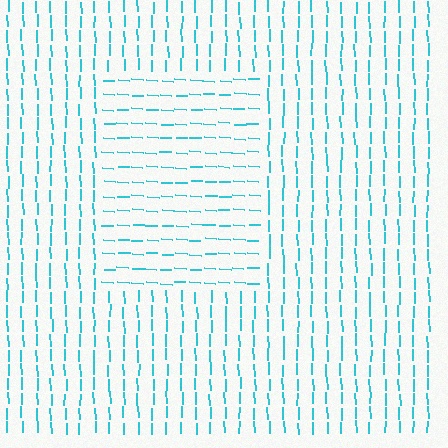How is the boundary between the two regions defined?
The boundary is defined purely by a change in line orientation (approximately 86 degrees difference). All lines are the same color and thickness.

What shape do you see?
I see a rectangle.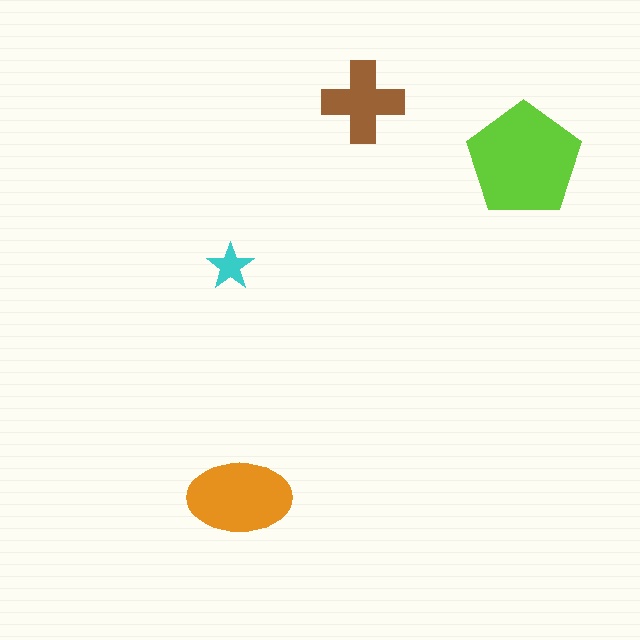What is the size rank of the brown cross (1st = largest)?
3rd.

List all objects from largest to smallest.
The lime pentagon, the orange ellipse, the brown cross, the cyan star.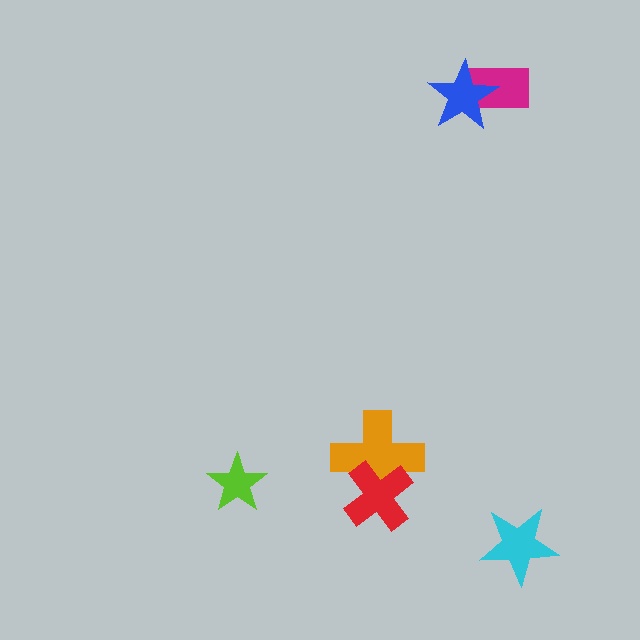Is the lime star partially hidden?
No, no other shape covers it.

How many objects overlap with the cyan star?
0 objects overlap with the cyan star.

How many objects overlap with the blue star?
1 object overlaps with the blue star.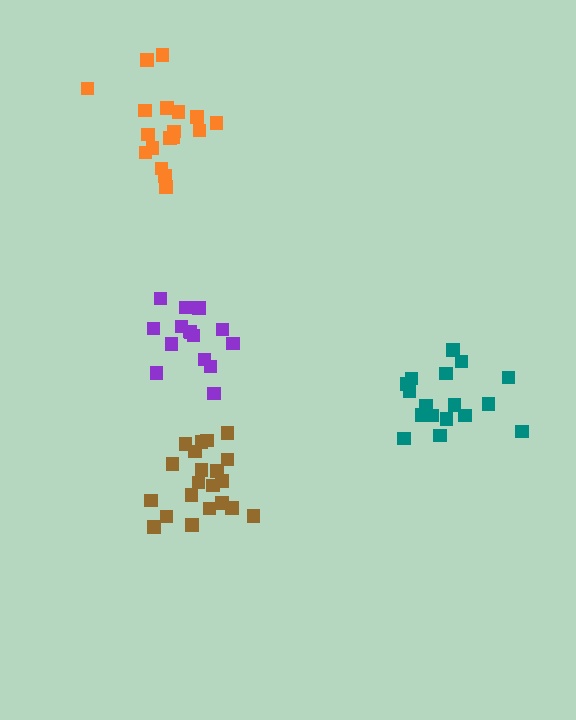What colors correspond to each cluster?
The clusters are colored: teal, purple, brown, orange.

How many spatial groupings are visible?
There are 4 spatial groupings.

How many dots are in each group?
Group 1: 17 dots, Group 2: 15 dots, Group 3: 21 dots, Group 4: 18 dots (71 total).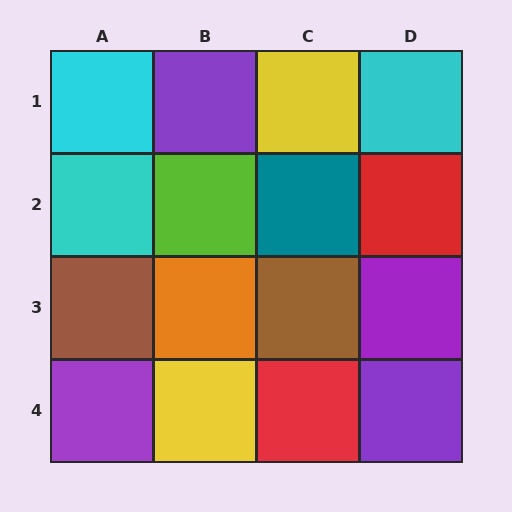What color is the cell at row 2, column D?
Red.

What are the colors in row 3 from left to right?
Brown, orange, brown, purple.